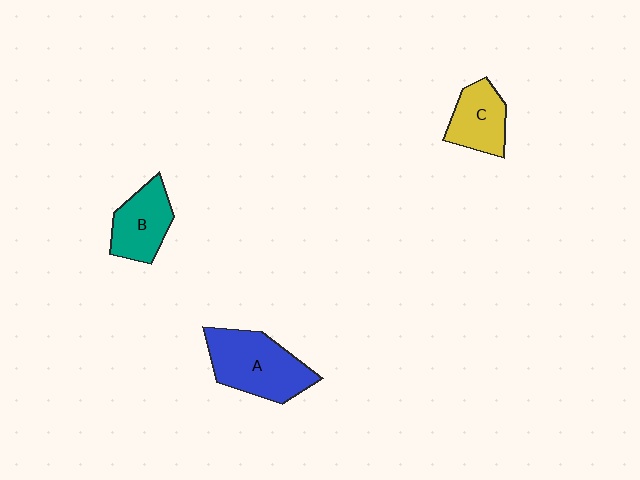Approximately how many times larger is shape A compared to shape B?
Approximately 1.5 times.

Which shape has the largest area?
Shape A (blue).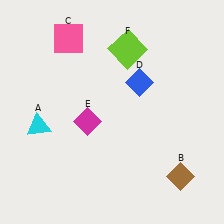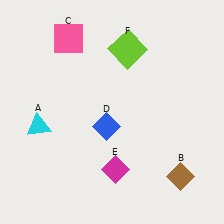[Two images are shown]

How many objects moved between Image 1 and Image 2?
2 objects moved between the two images.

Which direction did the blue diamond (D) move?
The blue diamond (D) moved down.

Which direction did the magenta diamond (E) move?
The magenta diamond (E) moved down.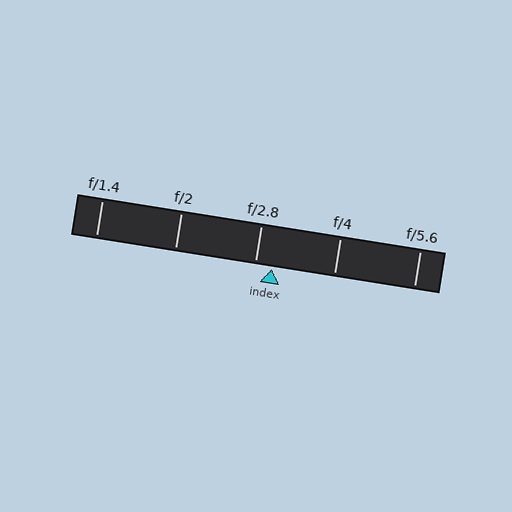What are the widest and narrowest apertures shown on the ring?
The widest aperture shown is f/1.4 and the narrowest is f/5.6.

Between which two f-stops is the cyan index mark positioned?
The index mark is between f/2.8 and f/4.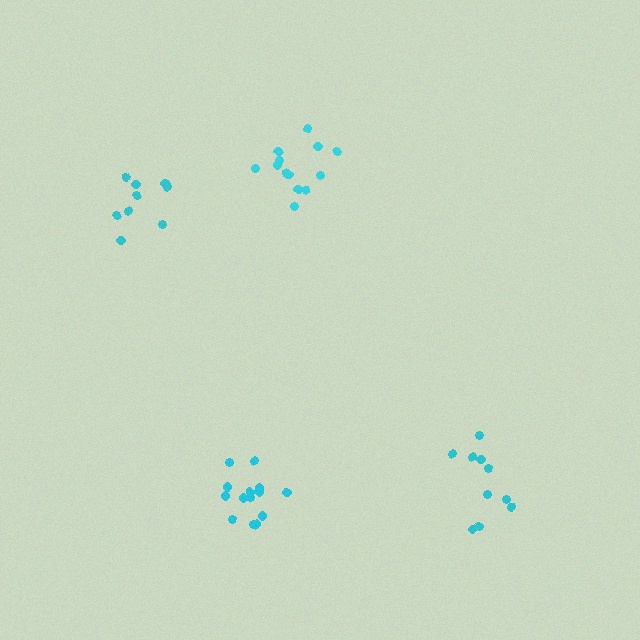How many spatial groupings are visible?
There are 4 spatial groupings.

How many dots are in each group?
Group 1: 9 dots, Group 2: 14 dots, Group 3: 10 dots, Group 4: 13 dots (46 total).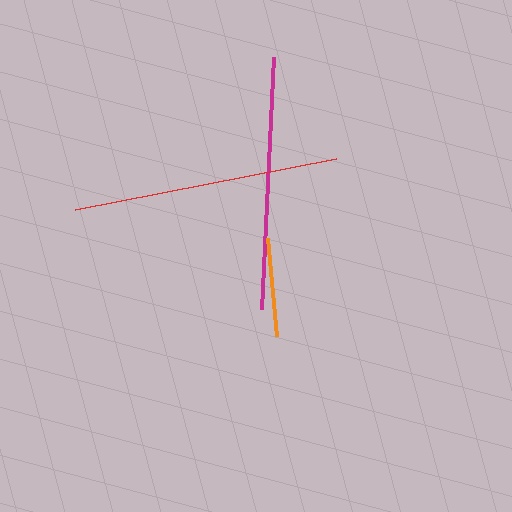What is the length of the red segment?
The red segment is approximately 266 pixels long.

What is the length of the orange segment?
The orange segment is approximately 98 pixels long.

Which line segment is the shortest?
The orange line is the shortest at approximately 98 pixels.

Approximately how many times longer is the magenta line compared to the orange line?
The magenta line is approximately 2.6 times the length of the orange line.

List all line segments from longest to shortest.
From longest to shortest: red, magenta, orange.